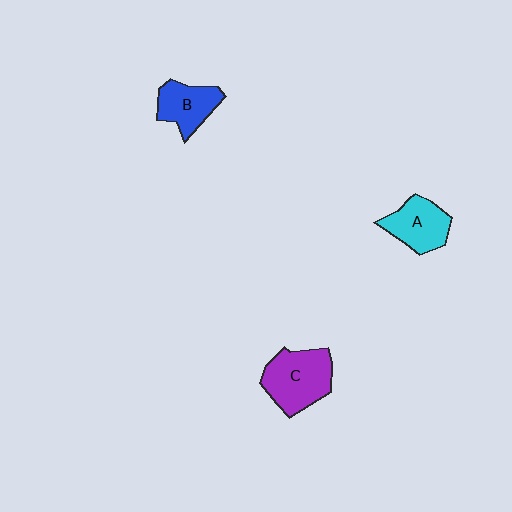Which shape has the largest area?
Shape C (purple).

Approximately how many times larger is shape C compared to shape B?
Approximately 1.4 times.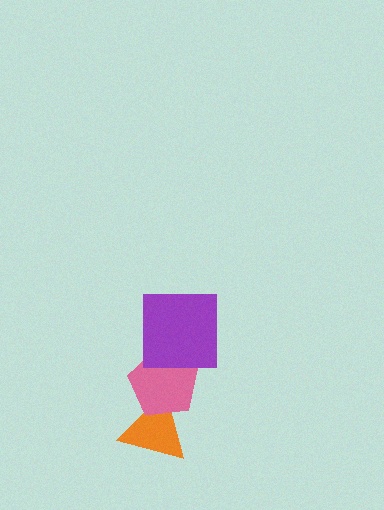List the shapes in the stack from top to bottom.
From top to bottom: the purple square, the pink pentagon, the orange triangle.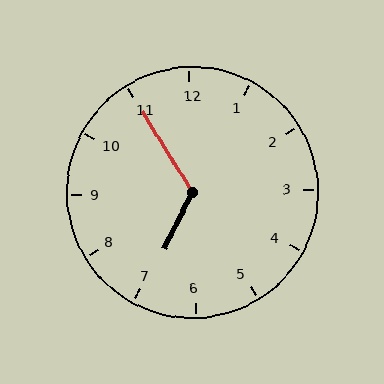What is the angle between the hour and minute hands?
Approximately 122 degrees.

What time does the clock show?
6:55.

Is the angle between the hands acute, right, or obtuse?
It is obtuse.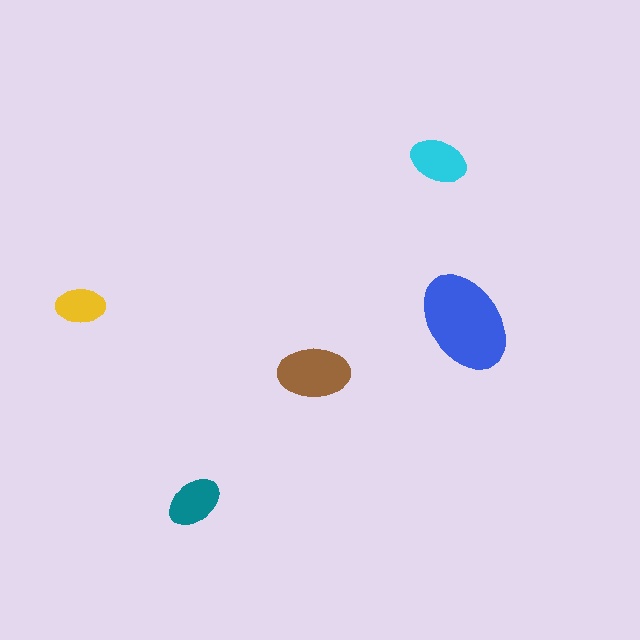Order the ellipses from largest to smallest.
the blue one, the brown one, the cyan one, the teal one, the yellow one.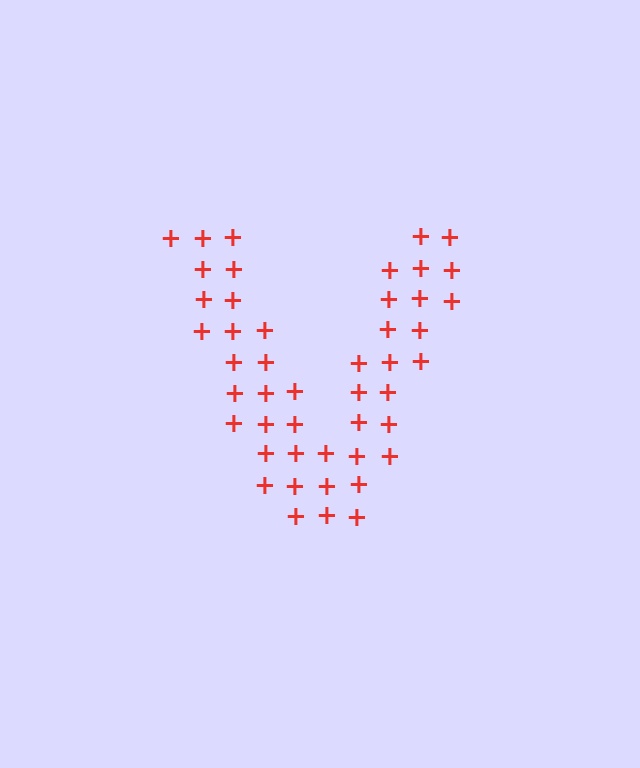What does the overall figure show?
The overall figure shows the letter V.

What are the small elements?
The small elements are plus signs.